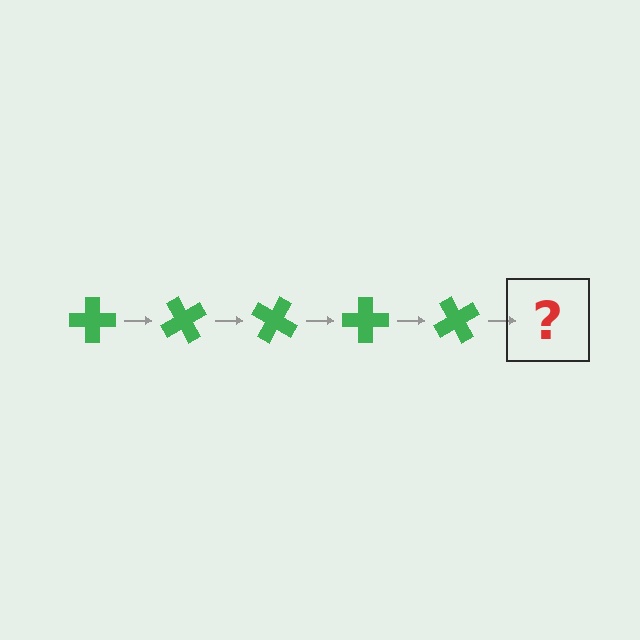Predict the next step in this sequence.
The next step is a green cross rotated 300 degrees.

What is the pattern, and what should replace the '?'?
The pattern is that the cross rotates 60 degrees each step. The '?' should be a green cross rotated 300 degrees.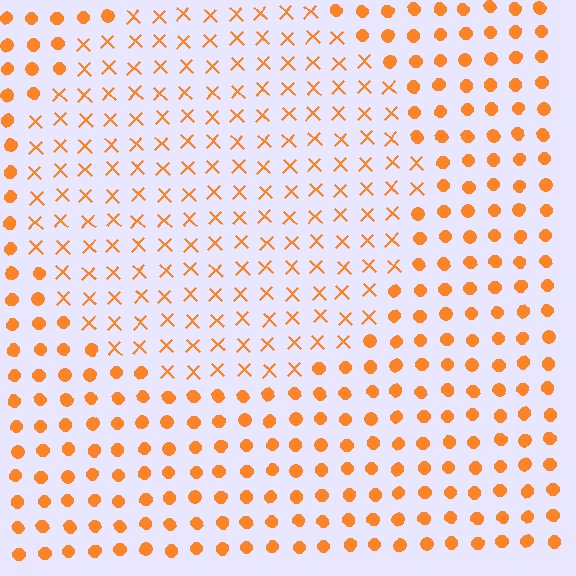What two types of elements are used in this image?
The image uses X marks inside the circle region and circles outside it.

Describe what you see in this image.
The image is filled with small orange elements arranged in a uniform grid. A circle-shaped region contains X marks, while the surrounding area contains circles. The boundary is defined purely by the change in element shape.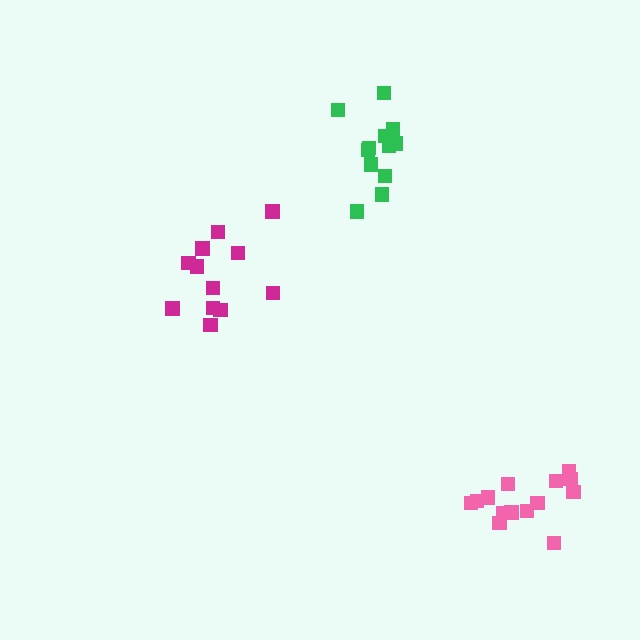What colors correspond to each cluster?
The clusters are colored: pink, magenta, green.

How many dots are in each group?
Group 1: 14 dots, Group 2: 12 dots, Group 3: 13 dots (39 total).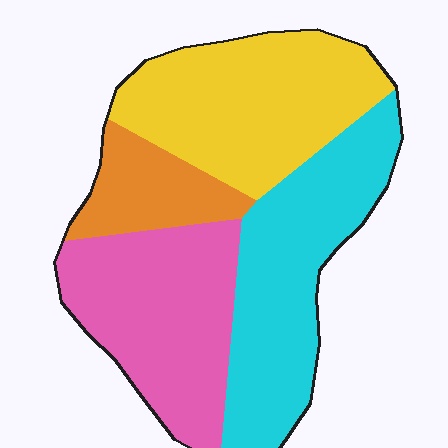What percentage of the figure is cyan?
Cyan covers roughly 30% of the figure.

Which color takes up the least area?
Orange, at roughly 10%.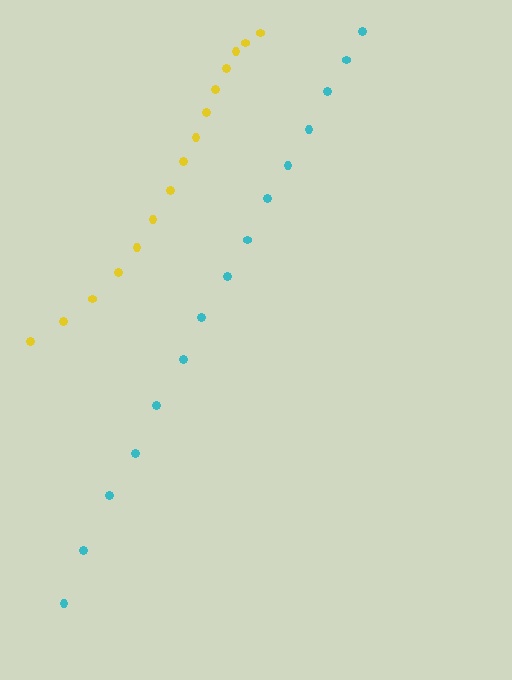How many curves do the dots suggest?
There are 2 distinct paths.